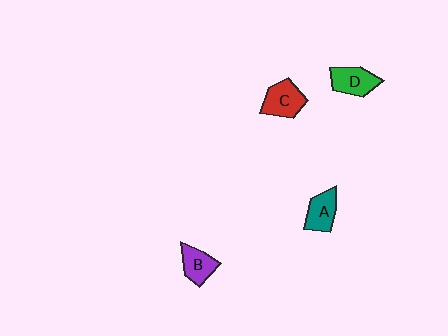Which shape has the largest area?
Shape C (red).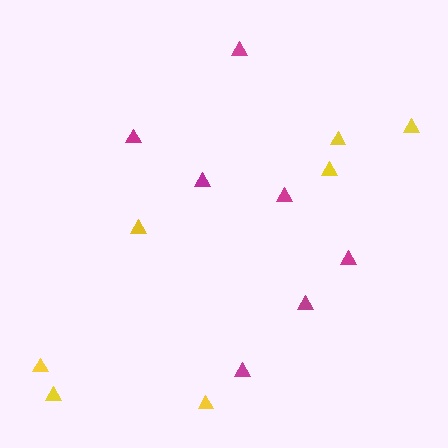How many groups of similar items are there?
There are 2 groups: one group of magenta triangles (7) and one group of yellow triangles (7).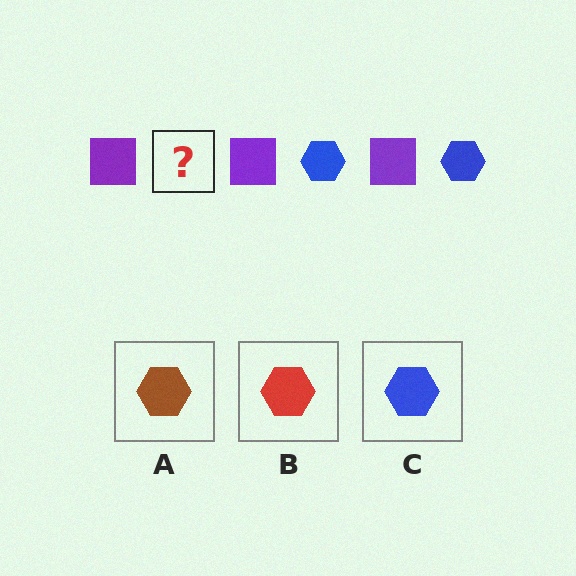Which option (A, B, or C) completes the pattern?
C.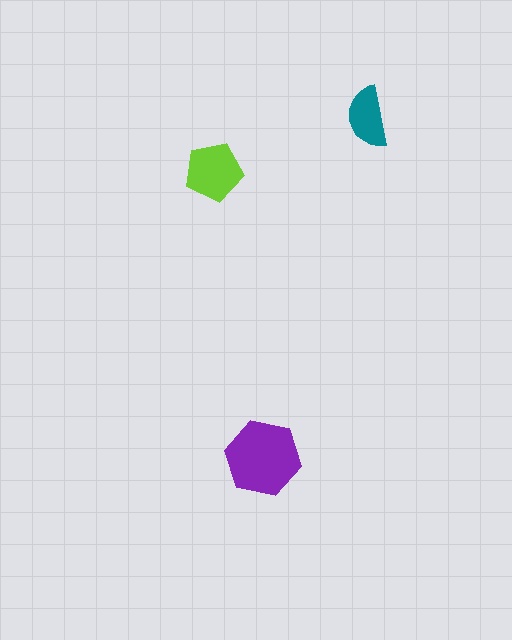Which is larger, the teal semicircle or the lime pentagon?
The lime pentagon.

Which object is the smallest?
The teal semicircle.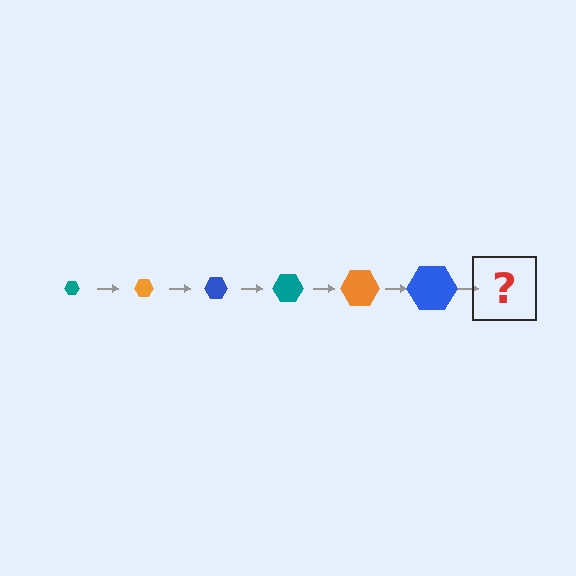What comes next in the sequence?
The next element should be a teal hexagon, larger than the previous one.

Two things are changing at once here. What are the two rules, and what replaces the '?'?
The two rules are that the hexagon grows larger each step and the color cycles through teal, orange, and blue. The '?' should be a teal hexagon, larger than the previous one.